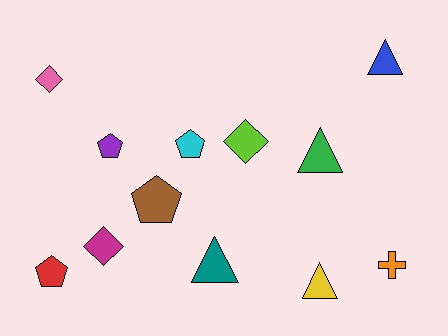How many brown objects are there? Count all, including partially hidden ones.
There is 1 brown object.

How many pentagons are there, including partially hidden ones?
There are 4 pentagons.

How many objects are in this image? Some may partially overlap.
There are 12 objects.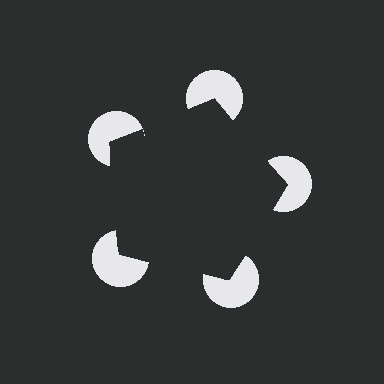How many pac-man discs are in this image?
There are 5 — one at each vertex of the illusory pentagon.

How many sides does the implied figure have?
5 sides.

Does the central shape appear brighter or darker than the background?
It typically appears slightly darker than the background, even though no actual brightness change is drawn.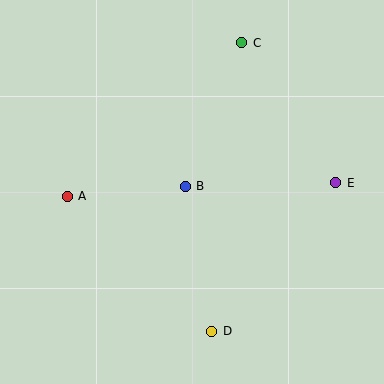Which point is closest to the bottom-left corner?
Point A is closest to the bottom-left corner.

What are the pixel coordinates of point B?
Point B is at (185, 186).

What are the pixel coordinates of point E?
Point E is at (336, 183).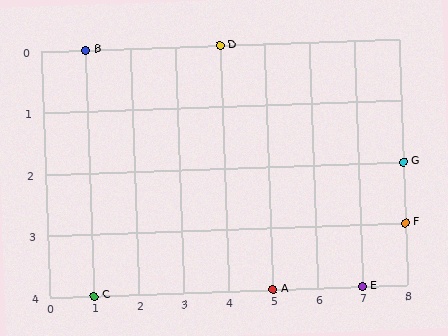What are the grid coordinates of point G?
Point G is at grid coordinates (8, 2).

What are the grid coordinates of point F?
Point F is at grid coordinates (8, 3).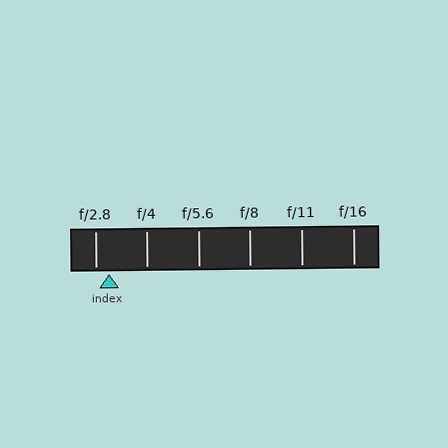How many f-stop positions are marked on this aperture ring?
There are 6 f-stop positions marked.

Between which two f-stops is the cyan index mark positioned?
The index mark is between f/2.8 and f/4.